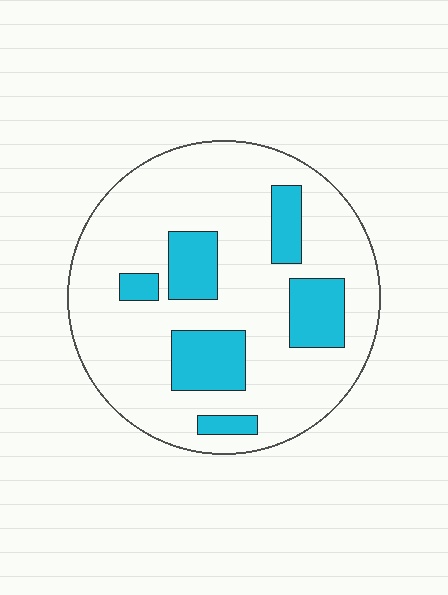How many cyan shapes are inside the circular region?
6.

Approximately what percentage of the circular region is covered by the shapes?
Approximately 20%.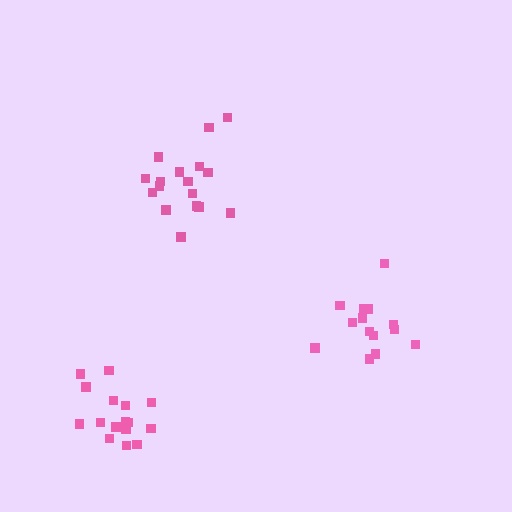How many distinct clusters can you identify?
There are 3 distinct clusters.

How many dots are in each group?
Group 1: 15 dots, Group 2: 17 dots, Group 3: 16 dots (48 total).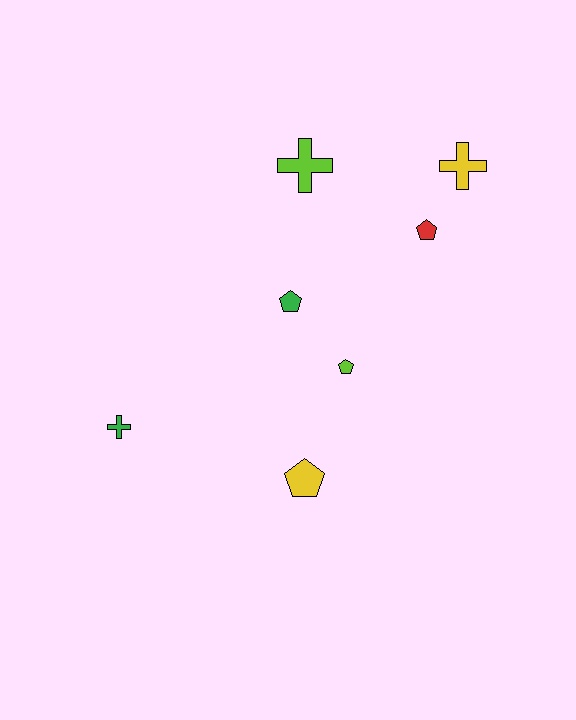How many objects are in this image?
There are 7 objects.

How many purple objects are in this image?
There are no purple objects.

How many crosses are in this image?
There are 3 crosses.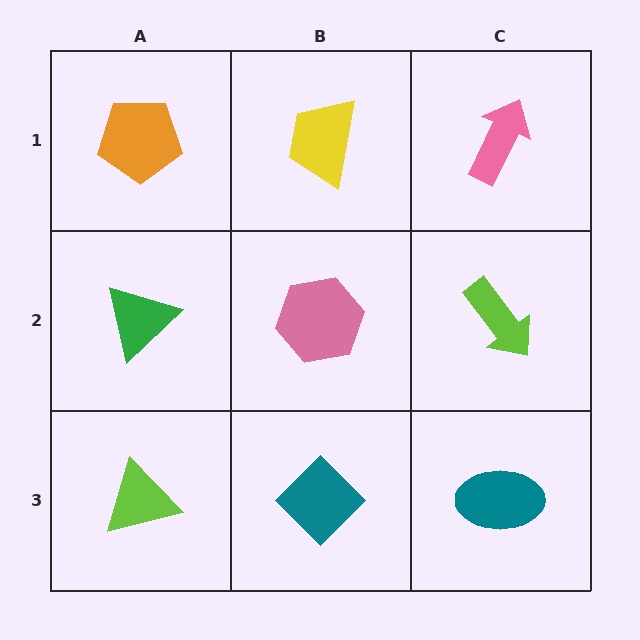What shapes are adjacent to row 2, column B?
A yellow trapezoid (row 1, column B), a teal diamond (row 3, column B), a green triangle (row 2, column A), a lime arrow (row 2, column C).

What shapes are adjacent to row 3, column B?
A pink hexagon (row 2, column B), a lime triangle (row 3, column A), a teal ellipse (row 3, column C).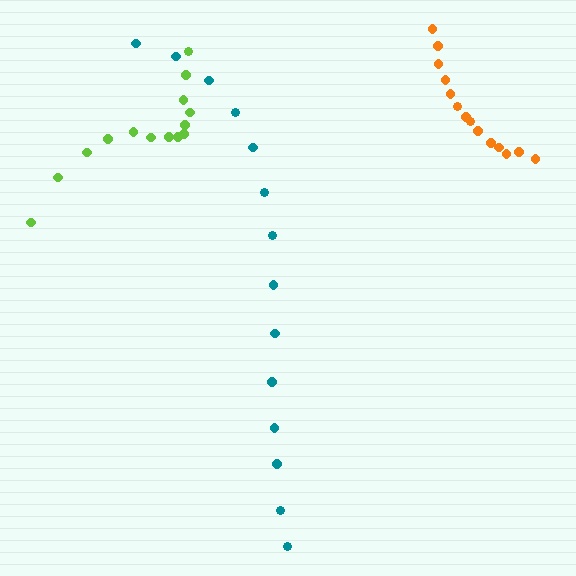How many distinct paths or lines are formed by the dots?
There are 3 distinct paths.